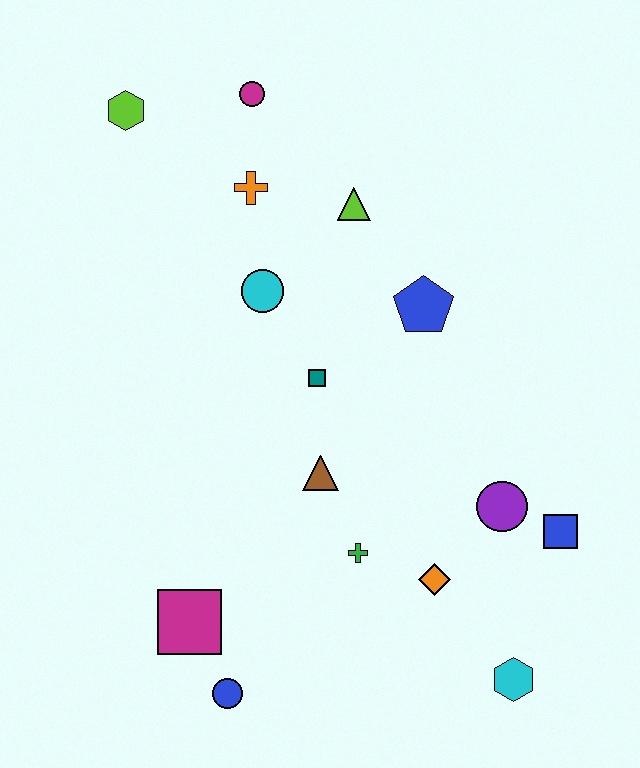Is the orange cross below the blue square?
No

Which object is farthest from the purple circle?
The lime hexagon is farthest from the purple circle.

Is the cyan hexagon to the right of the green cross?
Yes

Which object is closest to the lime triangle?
The orange cross is closest to the lime triangle.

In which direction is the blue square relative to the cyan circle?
The blue square is to the right of the cyan circle.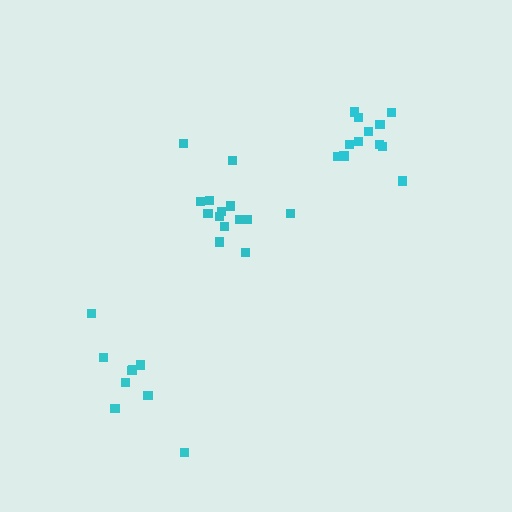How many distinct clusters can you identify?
There are 3 distinct clusters.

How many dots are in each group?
Group 1: 12 dots, Group 2: 9 dots, Group 3: 14 dots (35 total).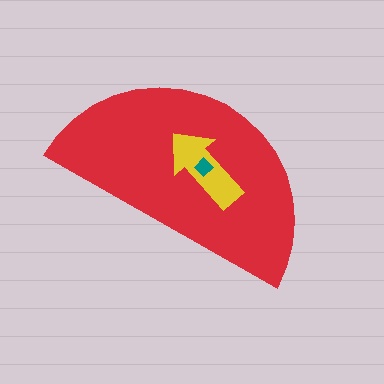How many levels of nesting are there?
3.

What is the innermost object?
The teal diamond.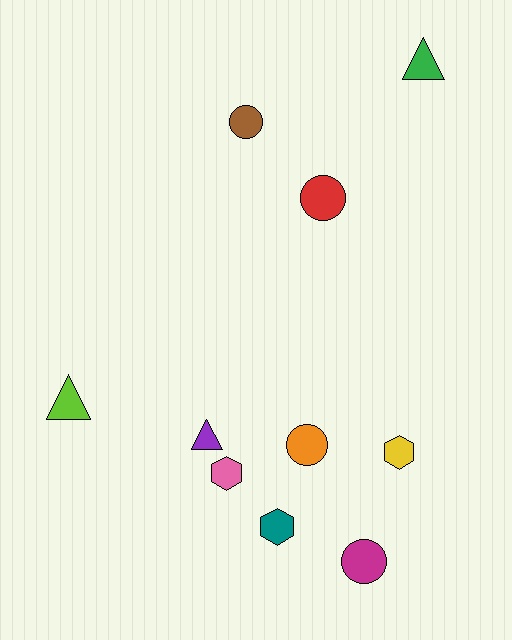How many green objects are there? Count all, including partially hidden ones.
There is 1 green object.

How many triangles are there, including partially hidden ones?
There are 3 triangles.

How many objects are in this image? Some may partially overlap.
There are 10 objects.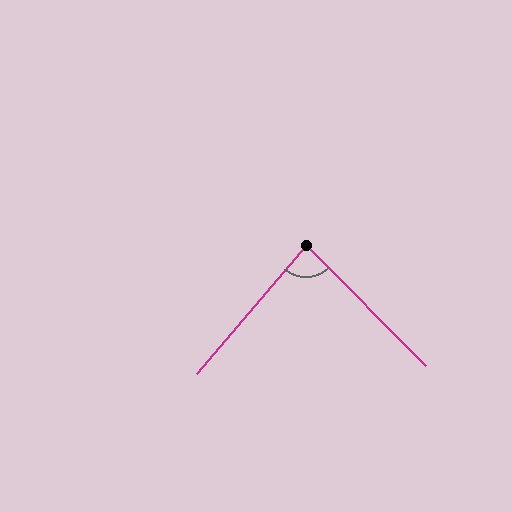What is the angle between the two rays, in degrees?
Approximately 85 degrees.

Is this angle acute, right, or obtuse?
It is approximately a right angle.